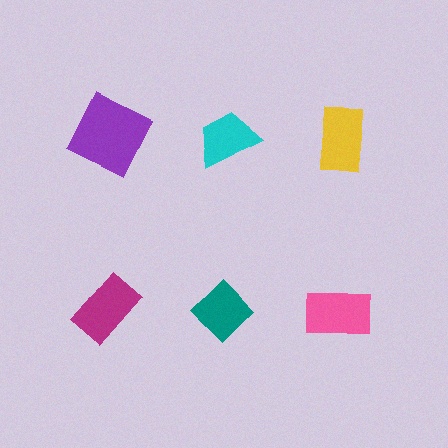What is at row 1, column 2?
A cyan trapezoid.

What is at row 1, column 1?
A purple square.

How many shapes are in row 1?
3 shapes.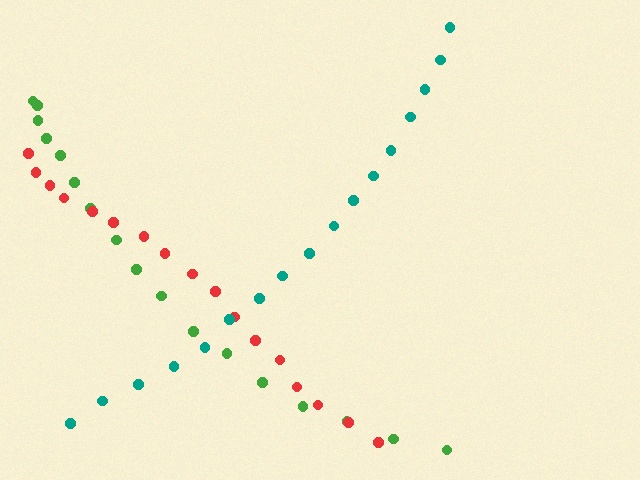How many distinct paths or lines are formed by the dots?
There are 3 distinct paths.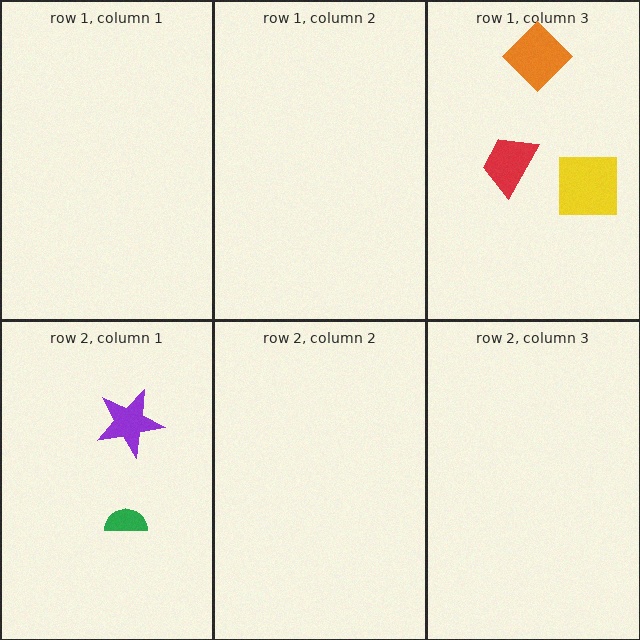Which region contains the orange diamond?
The row 1, column 3 region.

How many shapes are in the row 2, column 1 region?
2.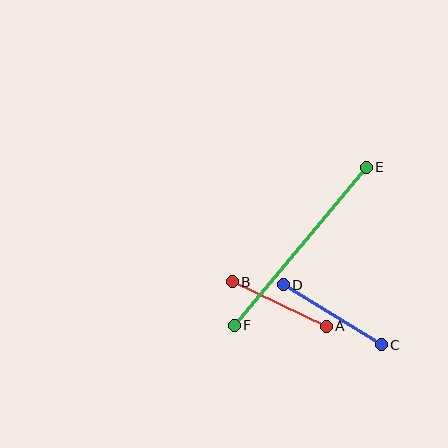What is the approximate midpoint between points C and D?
The midpoint is at approximately (332, 315) pixels.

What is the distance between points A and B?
The distance is approximately 104 pixels.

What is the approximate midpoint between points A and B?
The midpoint is at approximately (279, 304) pixels.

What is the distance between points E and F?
The distance is approximately 206 pixels.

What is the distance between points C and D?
The distance is approximately 115 pixels.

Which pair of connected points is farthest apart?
Points E and F are farthest apart.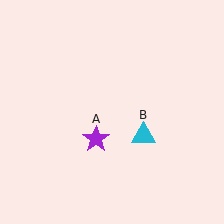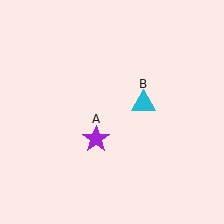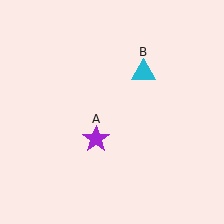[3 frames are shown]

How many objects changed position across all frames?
1 object changed position: cyan triangle (object B).